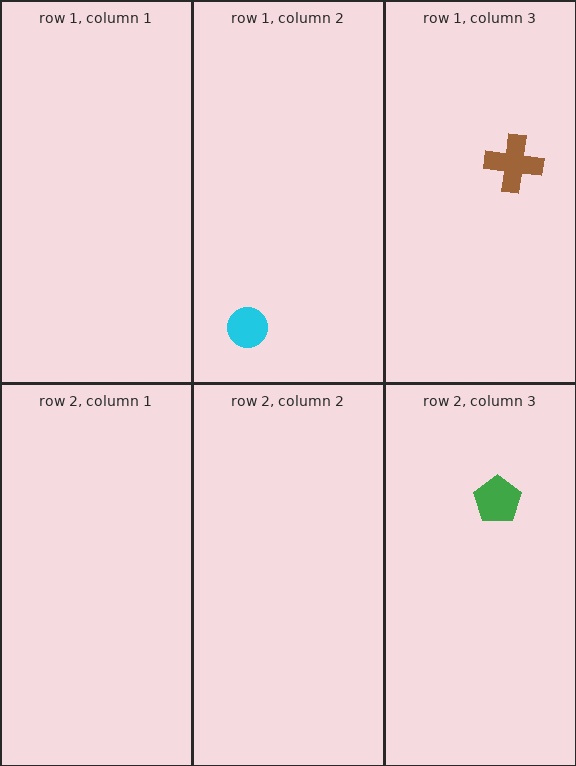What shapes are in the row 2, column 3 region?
The green pentagon.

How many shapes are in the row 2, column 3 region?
1.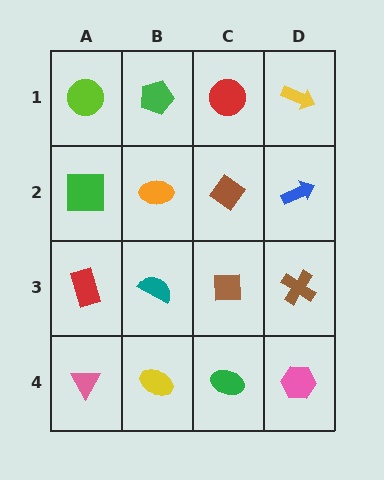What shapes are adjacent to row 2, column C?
A red circle (row 1, column C), a brown square (row 3, column C), an orange ellipse (row 2, column B), a blue arrow (row 2, column D).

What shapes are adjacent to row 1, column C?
A brown diamond (row 2, column C), a green pentagon (row 1, column B), a yellow arrow (row 1, column D).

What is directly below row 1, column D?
A blue arrow.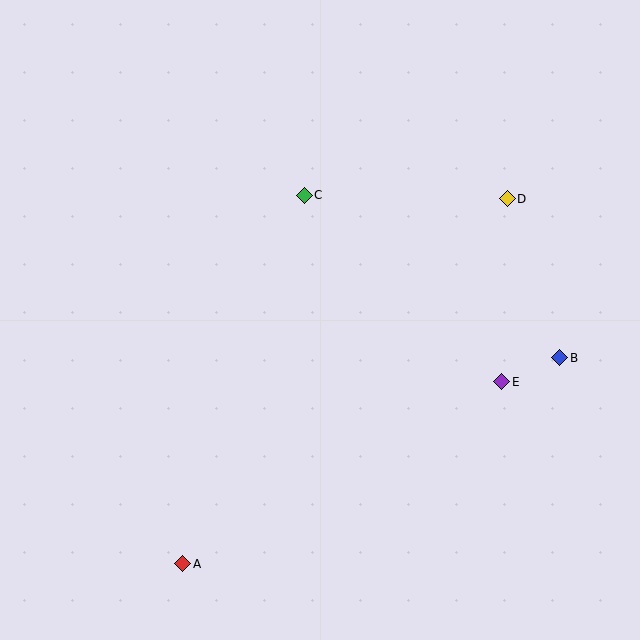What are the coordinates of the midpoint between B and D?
The midpoint between B and D is at (534, 278).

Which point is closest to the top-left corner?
Point C is closest to the top-left corner.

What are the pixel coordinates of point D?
Point D is at (507, 199).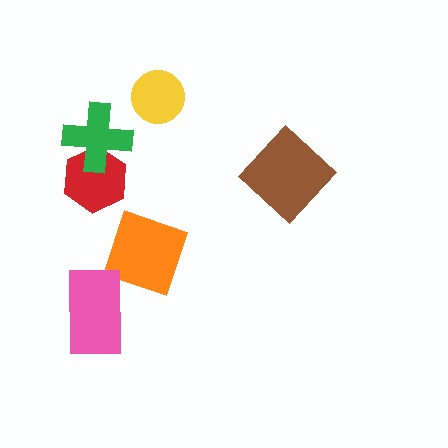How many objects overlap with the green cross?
1 object overlaps with the green cross.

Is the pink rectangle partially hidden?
No, no other shape covers it.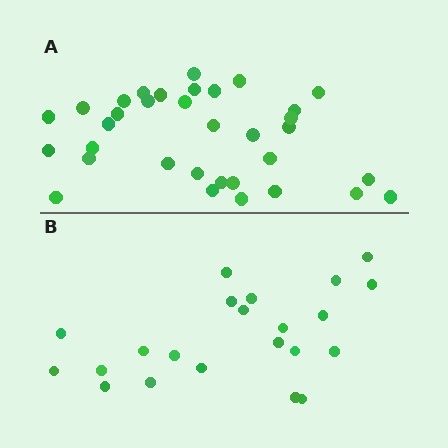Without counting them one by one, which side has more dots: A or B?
Region A (the top region) has more dots.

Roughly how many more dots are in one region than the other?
Region A has roughly 12 or so more dots than region B.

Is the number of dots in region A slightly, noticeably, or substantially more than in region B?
Region A has substantially more. The ratio is roughly 1.5 to 1.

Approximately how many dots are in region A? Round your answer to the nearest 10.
About 30 dots. (The exact count is 34, which rounds to 30.)